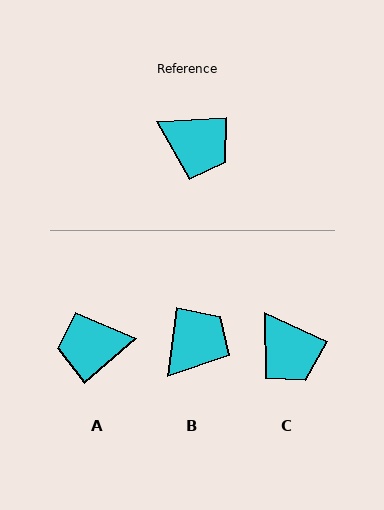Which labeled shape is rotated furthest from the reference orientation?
A, about 142 degrees away.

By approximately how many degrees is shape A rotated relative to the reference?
Approximately 142 degrees clockwise.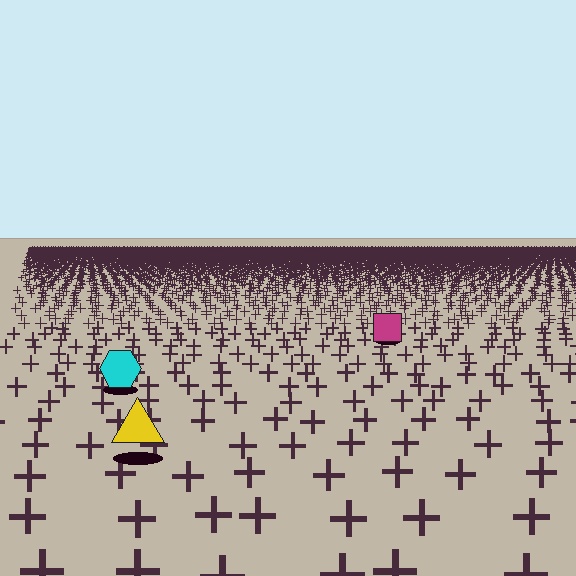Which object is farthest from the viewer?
The magenta square is farthest from the viewer. It appears smaller and the ground texture around it is denser.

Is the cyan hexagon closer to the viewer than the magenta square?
Yes. The cyan hexagon is closer — you can tell from the texture gradient: the ground texture is coarser near it.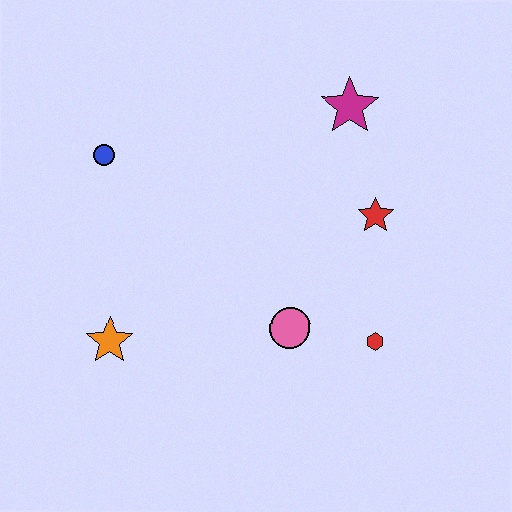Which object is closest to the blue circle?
The orange star is closest to the blue circle.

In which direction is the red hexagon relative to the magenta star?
The red hexagon is below the magenta star.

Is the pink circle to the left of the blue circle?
No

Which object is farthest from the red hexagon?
The blue circle is farthest from the red hexagon.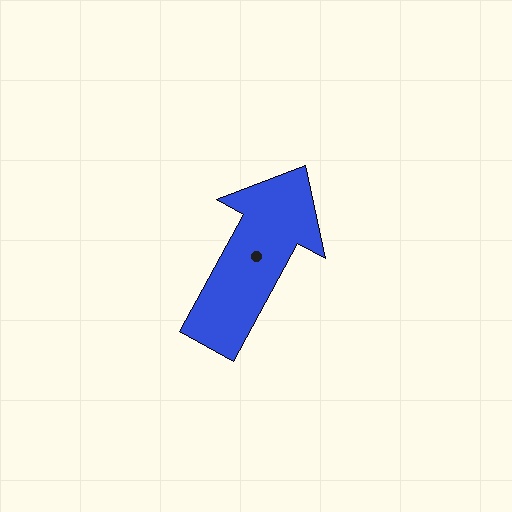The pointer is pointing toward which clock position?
Roughly 1 o'clock.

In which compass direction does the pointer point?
Northeast.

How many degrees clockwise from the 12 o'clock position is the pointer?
Approximately 29 degrees.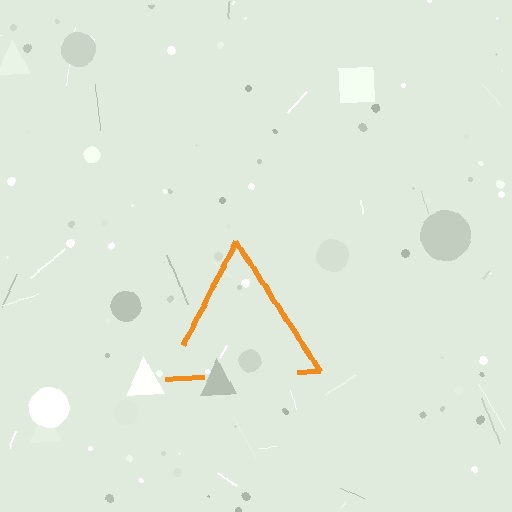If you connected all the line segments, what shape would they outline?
They would outline a triangle.